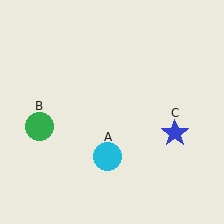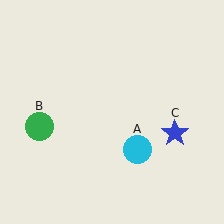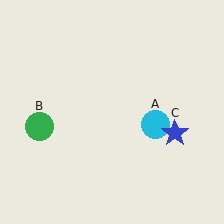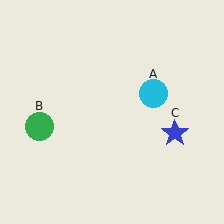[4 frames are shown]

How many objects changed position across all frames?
1 object changed position: cyan circle (object A).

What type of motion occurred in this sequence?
The cyan circle (object A) rotated counterclockwise around the center of the scene.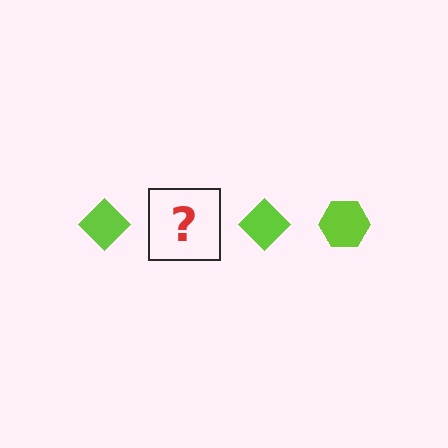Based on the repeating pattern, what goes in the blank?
The blank should be a lime hexagon.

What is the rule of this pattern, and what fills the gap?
The rule is that the pattern cycles through diamond, hexagon shapes in lime. The gap should be filled with a lime hexagon.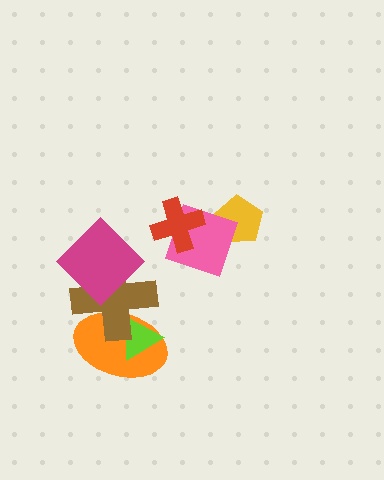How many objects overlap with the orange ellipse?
2 objects overlap with the orange ellipse.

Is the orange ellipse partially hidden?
Yes, it is partially covered by another shape.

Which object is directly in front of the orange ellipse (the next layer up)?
The lime triangle is directly in front of the orange ellipse.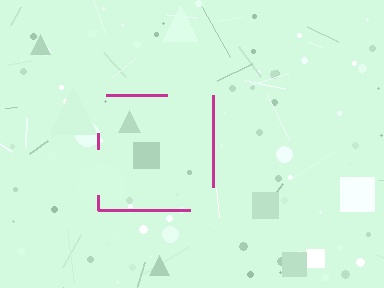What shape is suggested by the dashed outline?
The dashed outline suggests a square.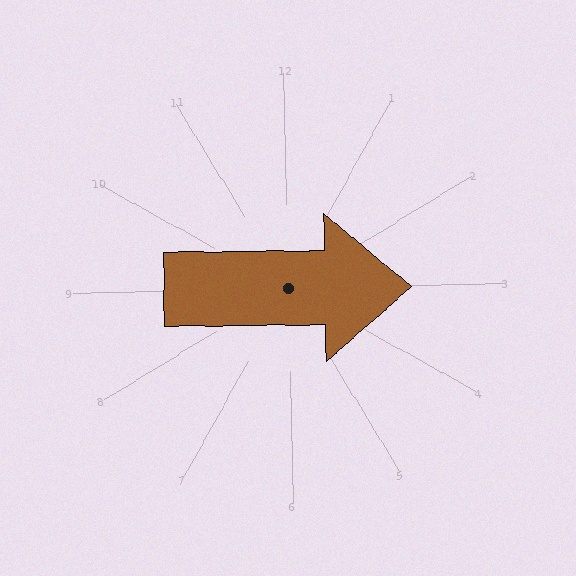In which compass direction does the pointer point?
East.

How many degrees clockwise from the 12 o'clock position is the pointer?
Approximately 91 degrees.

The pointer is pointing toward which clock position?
Roughly 3 o'clock.